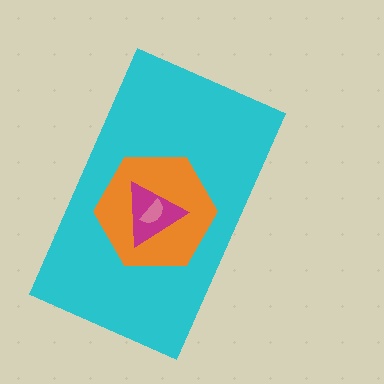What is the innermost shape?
The pink semicircle.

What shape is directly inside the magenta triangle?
The pink semicircle.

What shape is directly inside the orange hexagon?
The magenta triangle.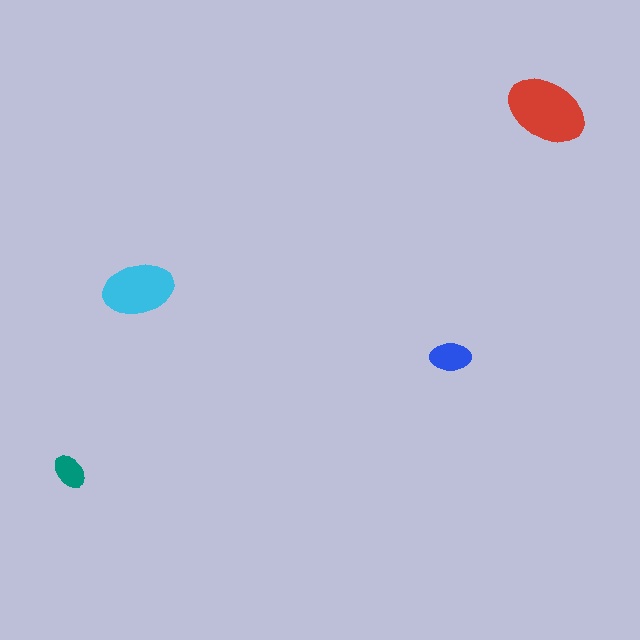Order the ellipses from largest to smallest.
the red one, the cyan one, the blue one, the teal one.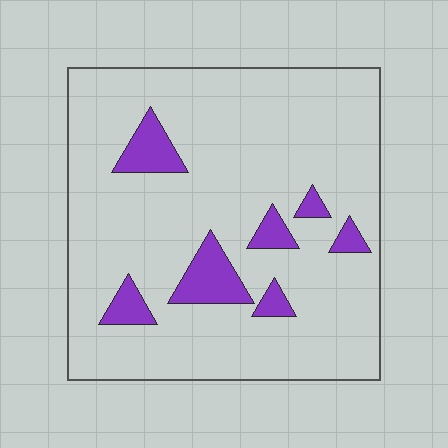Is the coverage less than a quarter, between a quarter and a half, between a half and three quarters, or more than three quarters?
Less than a quarter.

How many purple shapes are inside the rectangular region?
7.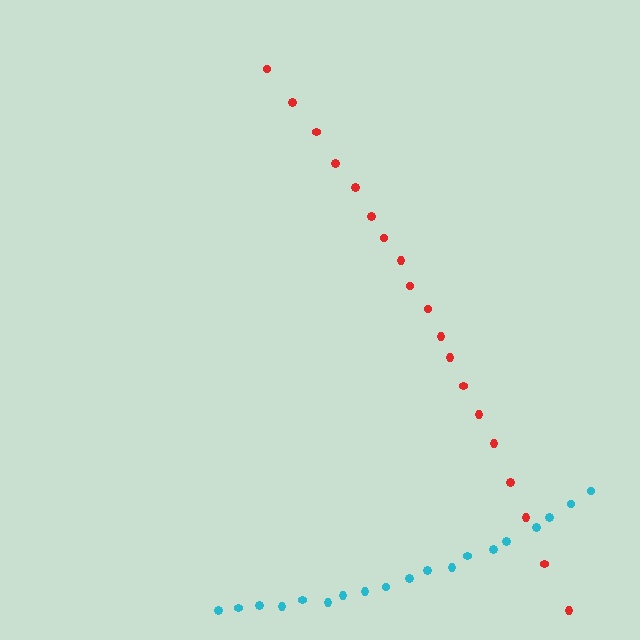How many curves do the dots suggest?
There are 2 distinct paths.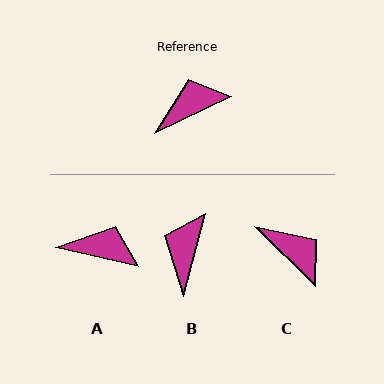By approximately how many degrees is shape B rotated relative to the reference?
Approximately 50 degrees counter-clockwise.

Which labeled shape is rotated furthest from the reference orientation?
C, about 70 degrees away.